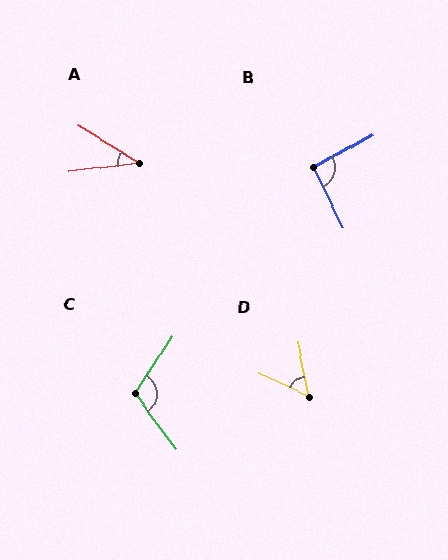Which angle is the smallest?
A, at approximately 39 degrees.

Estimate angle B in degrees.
Approximately 93 degrees.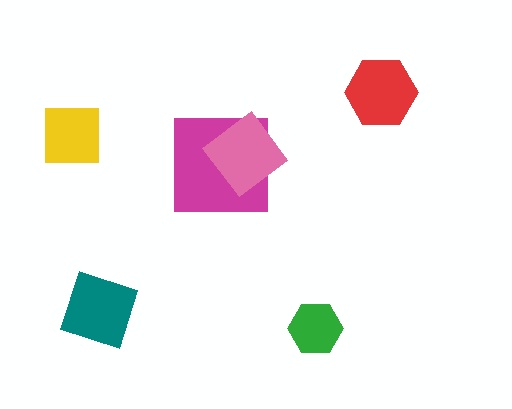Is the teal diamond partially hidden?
No, no other shape covers it.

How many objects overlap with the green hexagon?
0 objects overlap with the green hexagon.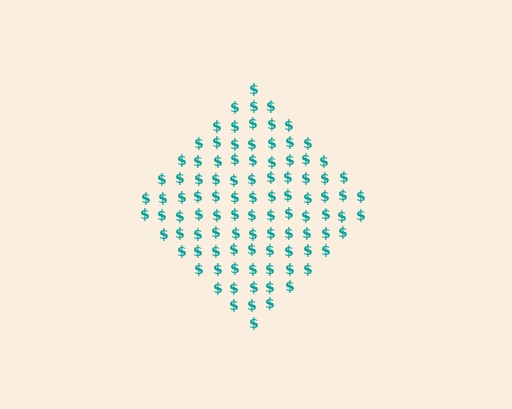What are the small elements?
The small elements are dollar signs.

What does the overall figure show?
The overall figure shows a diamond.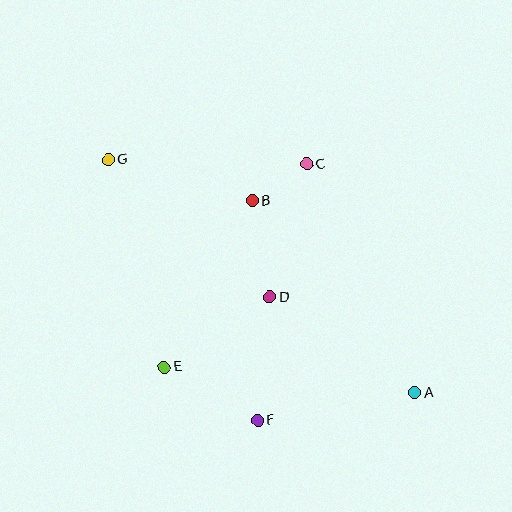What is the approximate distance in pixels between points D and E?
The distance between D and E is approximately 126 pixels.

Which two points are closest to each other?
Points B and C are closest to each other.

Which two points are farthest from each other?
Points A and G are farthest from each other.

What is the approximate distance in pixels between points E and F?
The distance between E and F is approximately 108 pixels.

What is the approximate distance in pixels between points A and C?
The distance between A and C is approximately 253 pixels.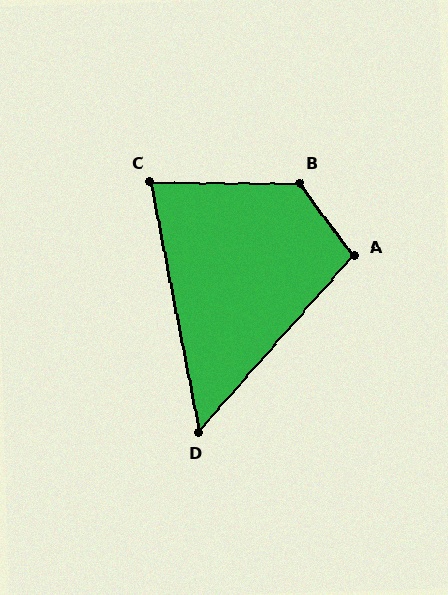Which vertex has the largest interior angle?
B, at approximately 128 degrees.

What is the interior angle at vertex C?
Approximately 78 degrees (acute).